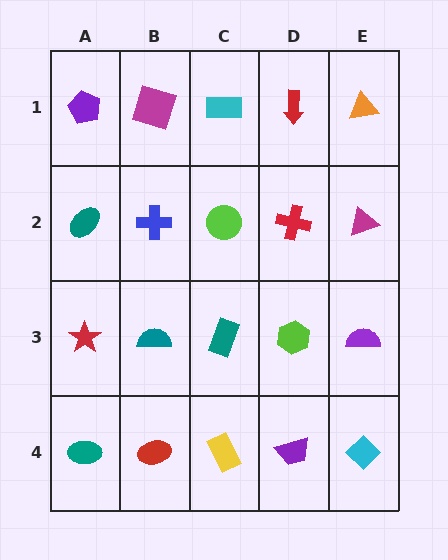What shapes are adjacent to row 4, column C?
A teal rectangle (row 3, column C), a red ellipse (row 4, column B), a purple trapezoid (row 4, column D).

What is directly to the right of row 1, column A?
A magenta square.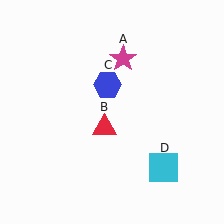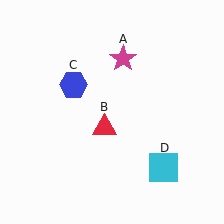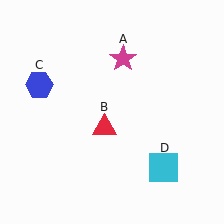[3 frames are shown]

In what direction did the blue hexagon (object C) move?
The blue hexagon (object C) moved left.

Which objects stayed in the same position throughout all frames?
Magenta star (object A) and red triangle (object B) and cyan square (object D) remained stationary.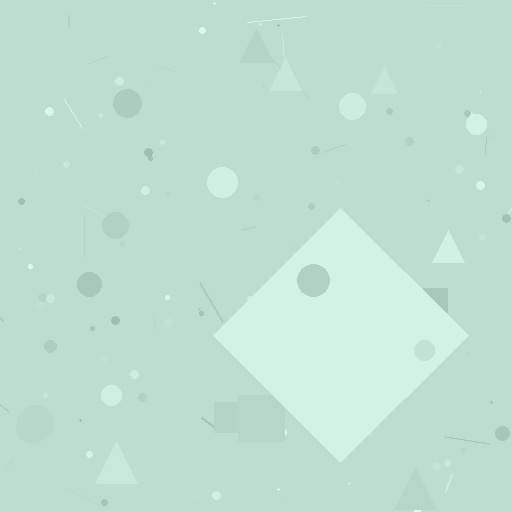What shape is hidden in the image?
A diamond is hidden in the image.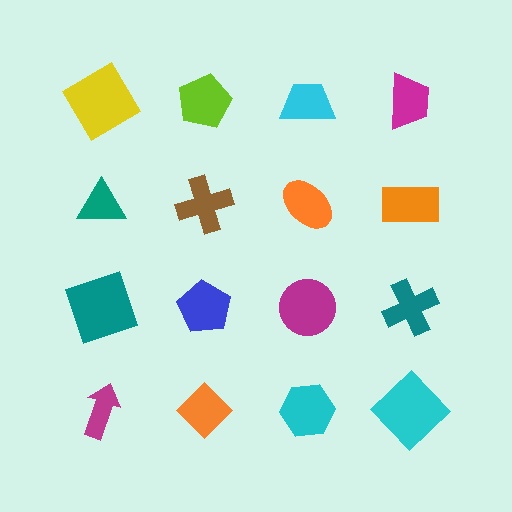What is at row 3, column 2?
A blue pentagon.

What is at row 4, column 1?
A magenta arrow.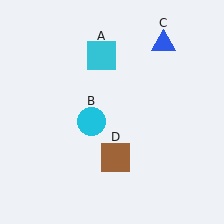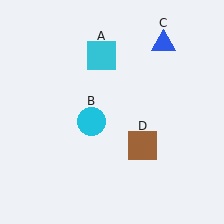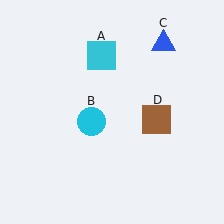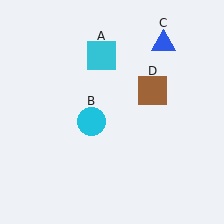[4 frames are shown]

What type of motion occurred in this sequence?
The brown square (object D) rotated counterclockwise around the center of the scene.